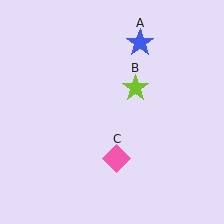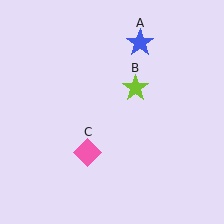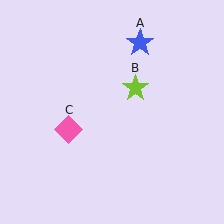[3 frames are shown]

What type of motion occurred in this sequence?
The pink diamond (object C) rotated clockwise around the center of the scene.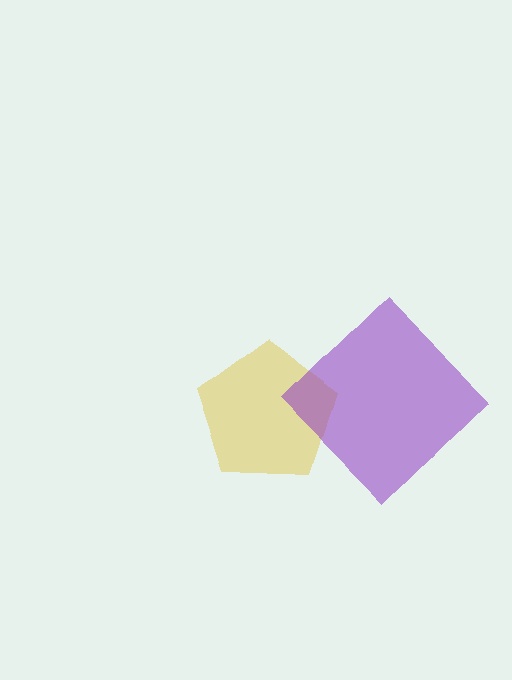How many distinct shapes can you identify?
There are 2 distinct shapes: a yellow pentagon, a purple diamond.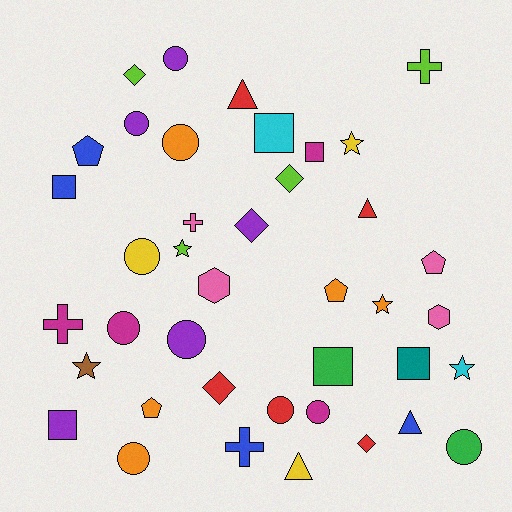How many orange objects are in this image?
There are 5 orange objects.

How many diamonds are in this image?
There are 5 diamonds.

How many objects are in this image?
There are 40 objects.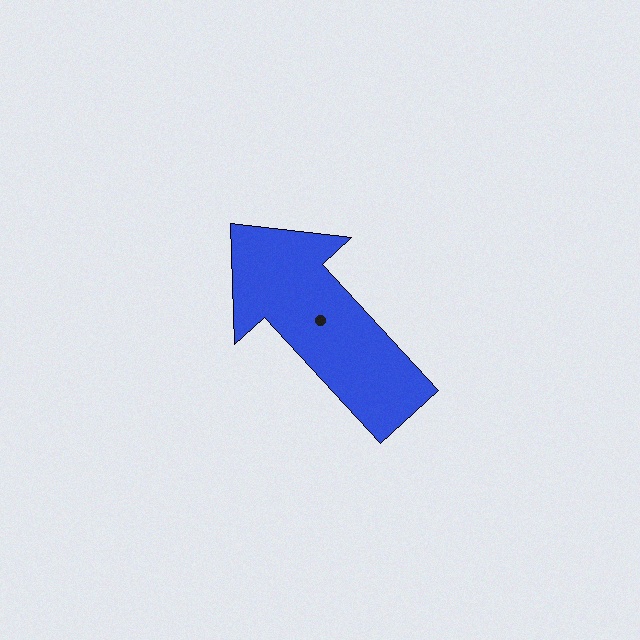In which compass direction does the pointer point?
Northwest.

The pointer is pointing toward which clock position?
Roughly 11 o'clock.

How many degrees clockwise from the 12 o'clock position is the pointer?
Approximately 317 degrees.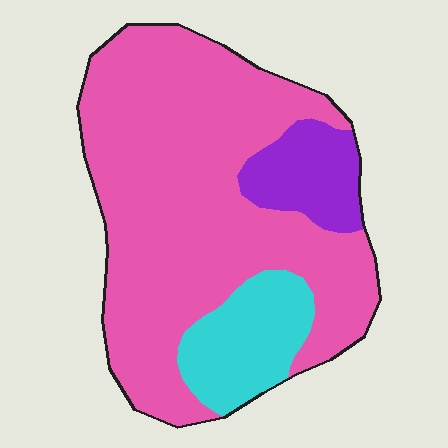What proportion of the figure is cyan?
Cyan takes up less than a quarter of the figure.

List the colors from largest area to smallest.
From largest to smallest: pink, cyan, purple.